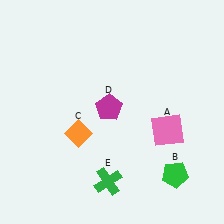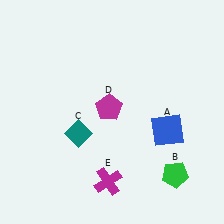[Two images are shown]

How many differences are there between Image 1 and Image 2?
There are 3 differences between the two images.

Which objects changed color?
A changed from pink to blue. C changed from orange to teal. E changed from green to magenta.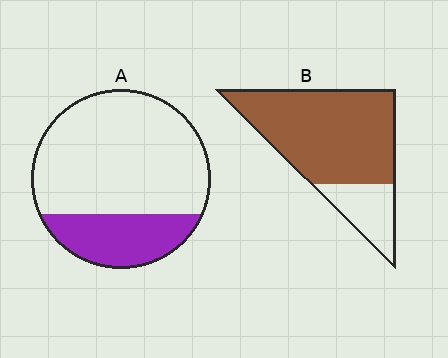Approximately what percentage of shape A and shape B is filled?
A is approximately 25% and B is approximately 80%.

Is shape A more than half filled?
No.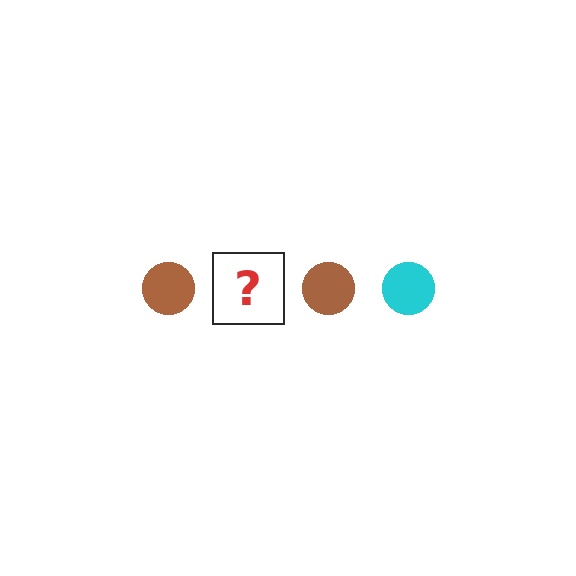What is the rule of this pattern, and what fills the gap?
The rule is that the pattern cycles through brown, cyan circles. The gap should be filled with a cyan circle.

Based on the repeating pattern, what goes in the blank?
The blank should be a cyan circle.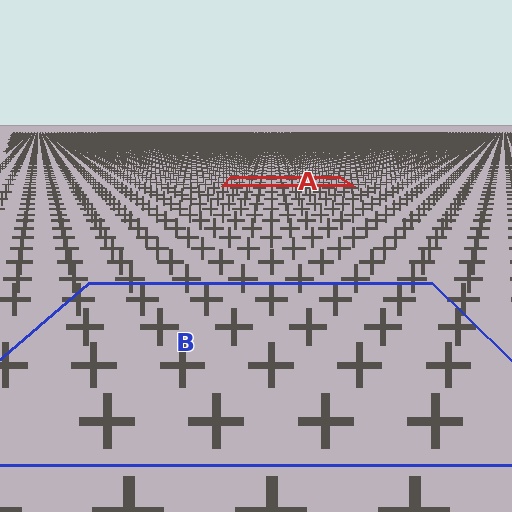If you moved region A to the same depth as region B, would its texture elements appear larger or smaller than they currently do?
They would appear larger. At a closer depth, the same texture elements are projected at a bigger on-screen size.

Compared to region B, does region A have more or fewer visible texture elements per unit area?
Region A has more texture elements per unit area — they are packed more densely because it is farther away.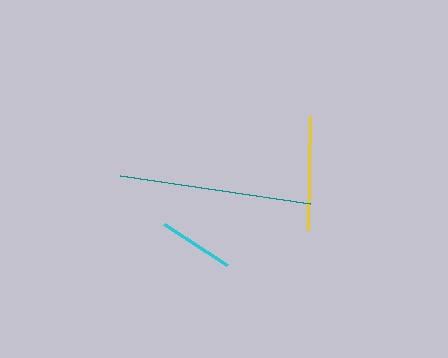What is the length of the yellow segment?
The yellow segment is approximately 113 pixels long.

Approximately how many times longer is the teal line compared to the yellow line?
The teal line is approximately 1.7 times the length of the yellow line.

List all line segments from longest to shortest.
From longest to shortest: teal, yellow, cyan.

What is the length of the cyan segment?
The cyan segment is approximately 74 pixels long.